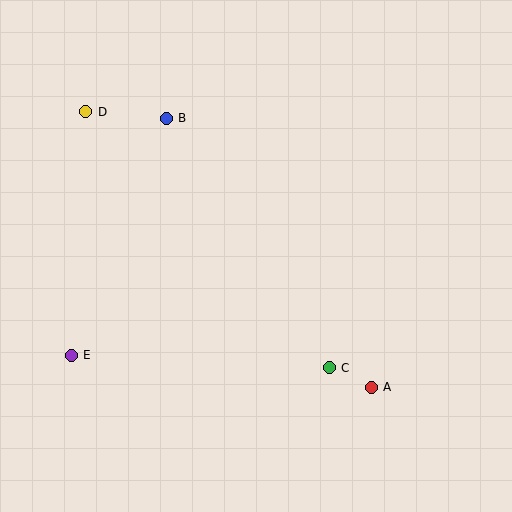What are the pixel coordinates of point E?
Point E is at (71, 355).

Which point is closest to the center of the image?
Point C at (329, 368) is closest to the center.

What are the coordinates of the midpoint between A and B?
The midpoint between A and B is at (269, 253).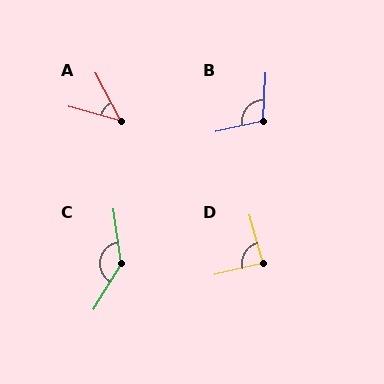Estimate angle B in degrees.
Approximately 105 degrees.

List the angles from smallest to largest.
A (47°), D (88°), B (105°), C (141°).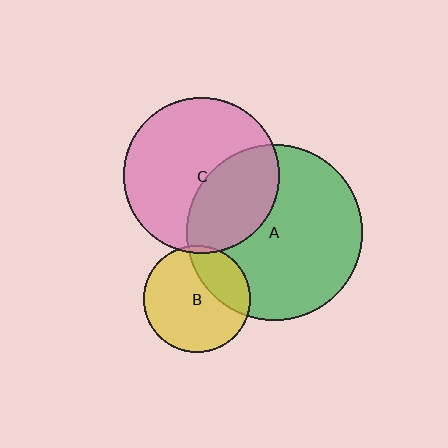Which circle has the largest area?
Circle A (green).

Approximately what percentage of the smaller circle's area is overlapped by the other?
Approximately 5%.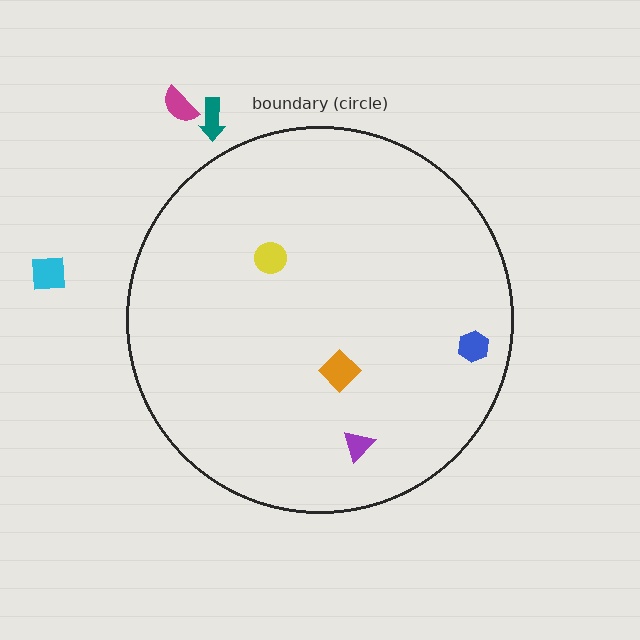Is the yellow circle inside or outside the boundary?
Inside.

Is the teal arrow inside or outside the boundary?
Outside.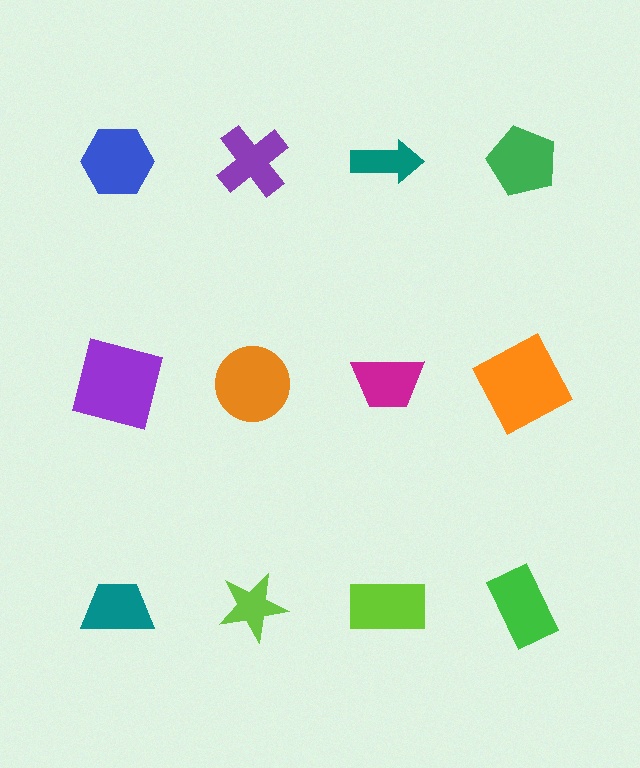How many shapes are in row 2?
4 shapes.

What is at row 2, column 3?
A magenta trapezoid.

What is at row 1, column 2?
A purple cross.